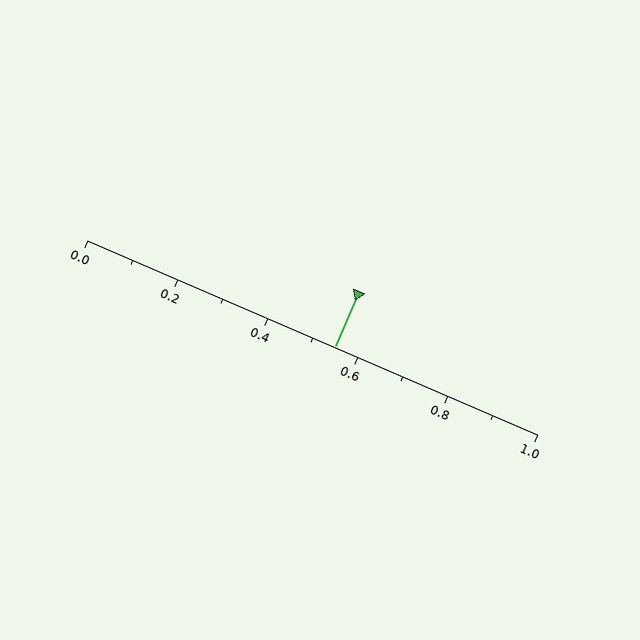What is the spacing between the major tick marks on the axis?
The major ticks are spaced 0.2 apart.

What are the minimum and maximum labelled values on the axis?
The axis runs from 0.0 to 1.0.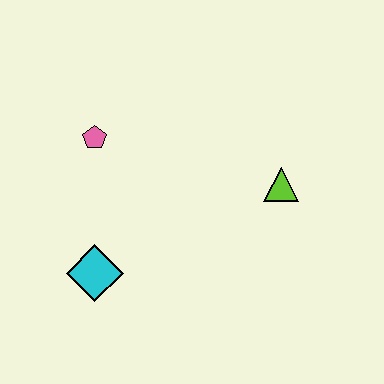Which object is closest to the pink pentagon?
The cyan diamond is closest to the pink pentagon.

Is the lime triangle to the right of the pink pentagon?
Yes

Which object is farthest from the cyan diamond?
The lime triangle is farthest from the cyan diamond.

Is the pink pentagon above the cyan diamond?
Yes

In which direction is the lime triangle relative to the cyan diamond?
The lime triangle is to the right of the cyan diamond.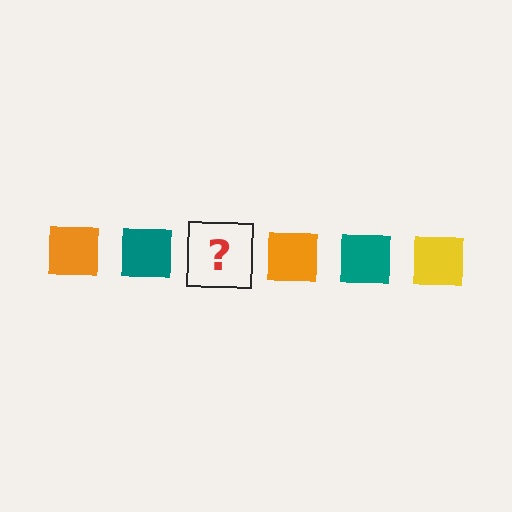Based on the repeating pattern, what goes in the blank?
The blank should be a yellow square.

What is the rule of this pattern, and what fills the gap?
The rule is that the pattern cycles through orange, teal, yellow squares. The gap should be filled with a yellow square.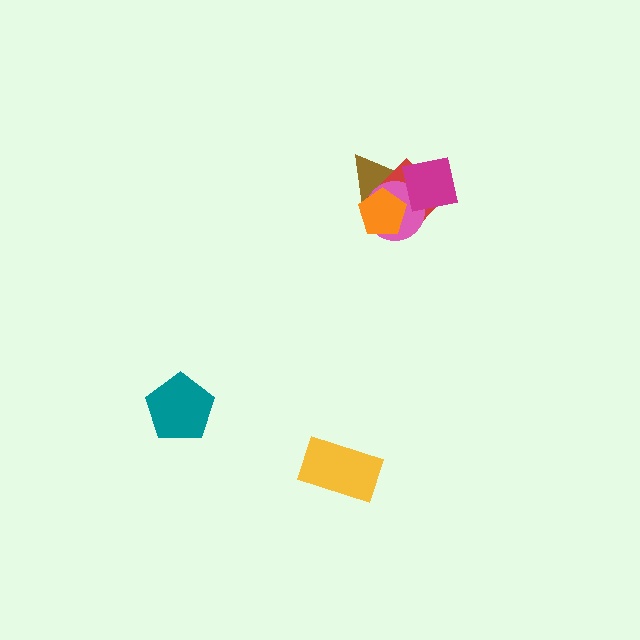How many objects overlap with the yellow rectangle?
0 objects overlap with the yellow rectangle.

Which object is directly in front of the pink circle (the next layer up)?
The orange pentagon is directly in front of the pink circle.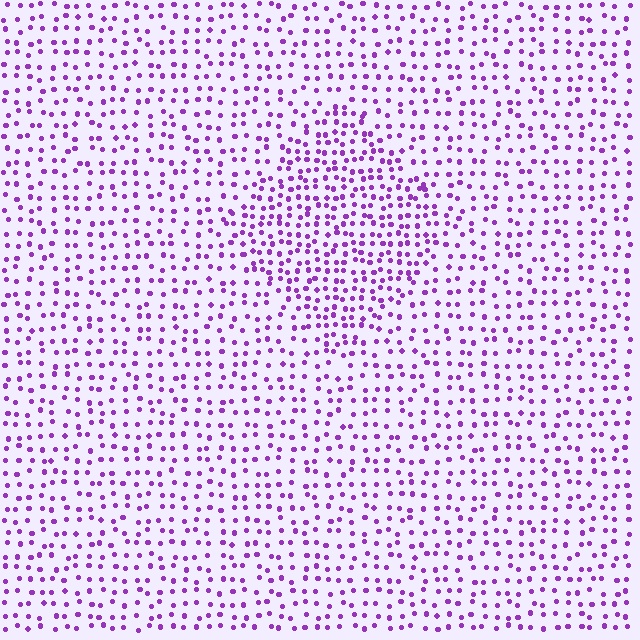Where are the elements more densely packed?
The elements are more densely packed inside the diamond boundary.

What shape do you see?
I see a diamond.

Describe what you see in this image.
The image contains small purple elements arranged at two different densities. A diamond-shaped region is visible where the elements are more densely packed than the surrounding area.